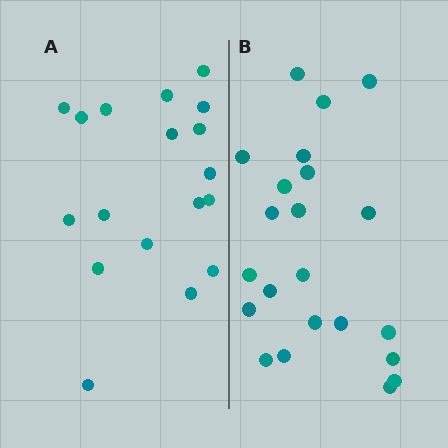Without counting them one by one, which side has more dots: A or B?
Region B (the right region) has more dots.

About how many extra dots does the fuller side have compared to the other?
Region B has about 4 more dots than region A.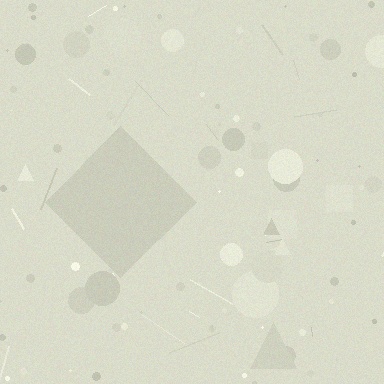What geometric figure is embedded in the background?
A diamond is embedded in the background.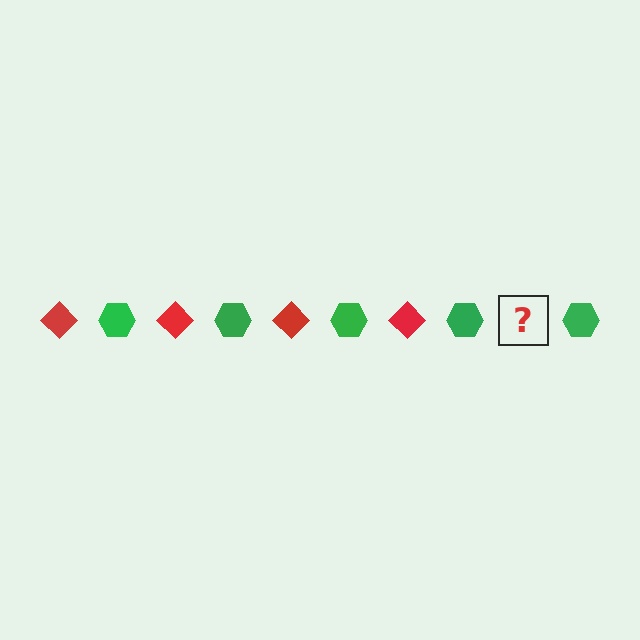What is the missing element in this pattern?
The missing element is a red diamond.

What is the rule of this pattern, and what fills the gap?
The rule is that the pattern alternates between red diamond and green hexagon. The gap should be filled with a red diamond.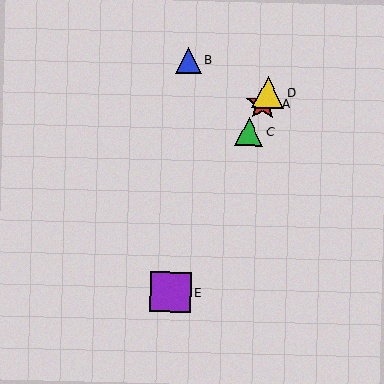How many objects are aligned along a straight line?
4 objects (A, C, D, E) are aligned along a straight line.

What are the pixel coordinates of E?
Object E is at (171, 292).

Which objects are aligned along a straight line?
Objects A, C, D, E are aligned along a straight line.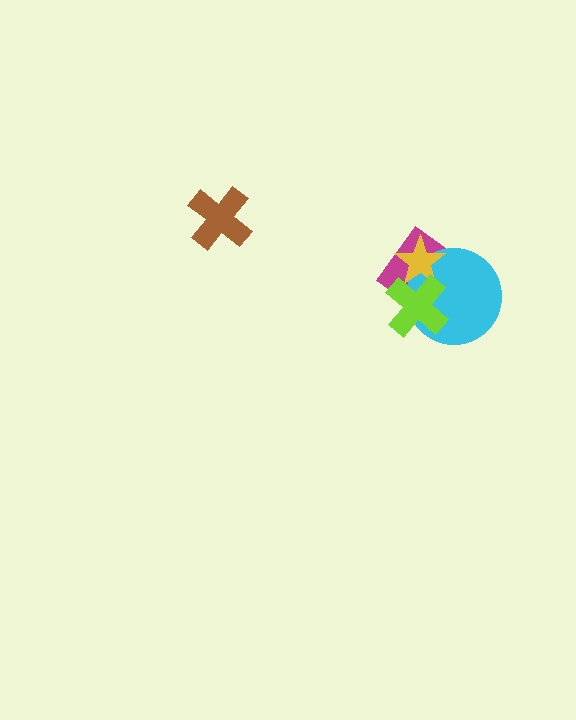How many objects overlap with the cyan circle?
3 objects overlap with the cyan circle.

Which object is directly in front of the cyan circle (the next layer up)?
The yellow star is directly in front of the cyan circle.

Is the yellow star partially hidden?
Yes, it is partially covered by another shape.